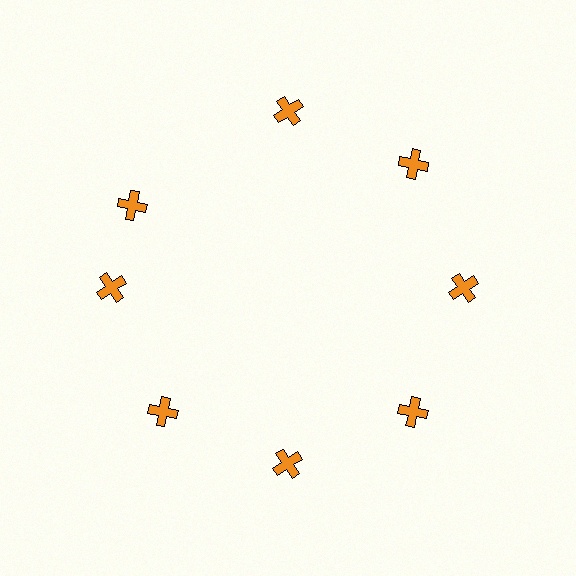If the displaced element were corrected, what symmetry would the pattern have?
It would have 8-fold rotational symmetry — the pattern would map onto itself every 45 degrees.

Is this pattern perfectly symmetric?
No. The 8 orange crosses are arranged in a ring, but one element near the 10 o'clock position is rotated out of alignment along the ring, breaking the 8-fold rotational symmetry.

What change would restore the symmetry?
The symmetry would be restored by rotating it back into even spacing with its neighbors so that all 8 crosses sit at equal angles and equal distance from the center.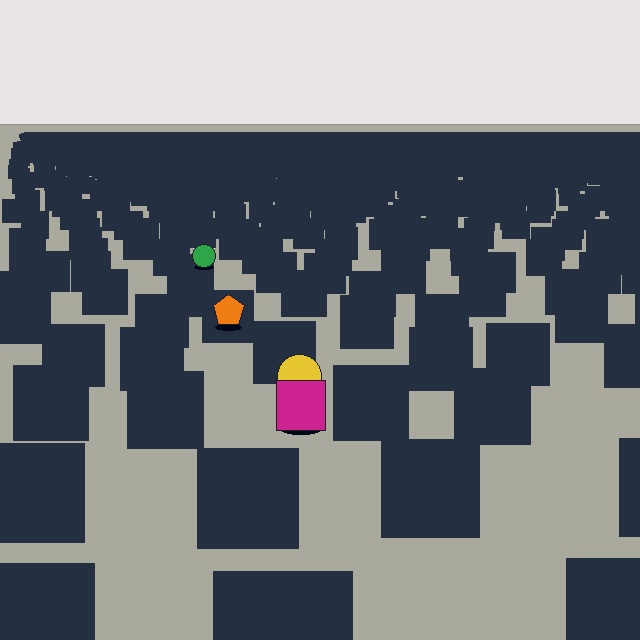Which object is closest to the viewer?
The magenta square is closest. The texture marks near it are larger and more spread out.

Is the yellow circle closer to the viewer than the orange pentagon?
Yes. The yellow circle is closer — you can tell from the texture gradient: the ground texture is coarser near it.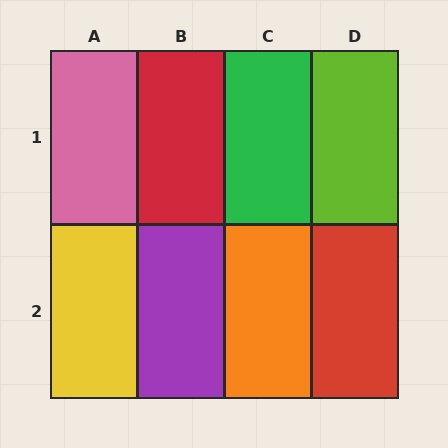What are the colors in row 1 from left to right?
Pink, red, green, lime.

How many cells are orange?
1 cell is orange.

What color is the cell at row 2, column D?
Red.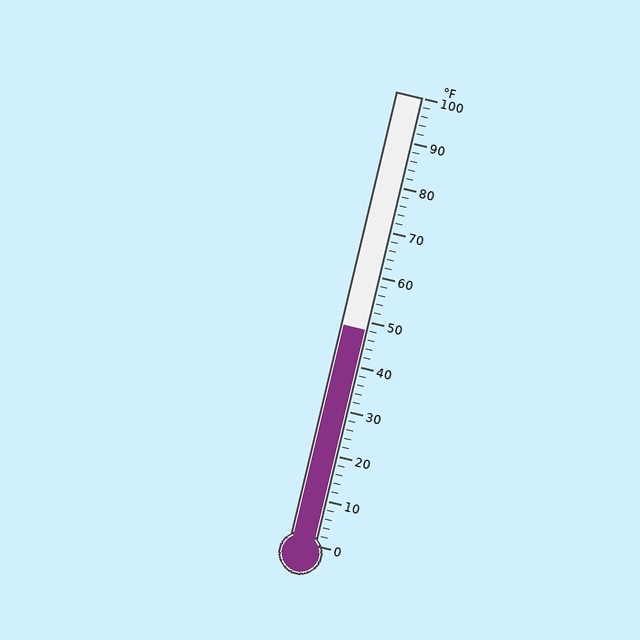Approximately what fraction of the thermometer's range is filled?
The thermometer is filled to approximately 50% of its range.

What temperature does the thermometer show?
The thermometer shows approximately 48°F.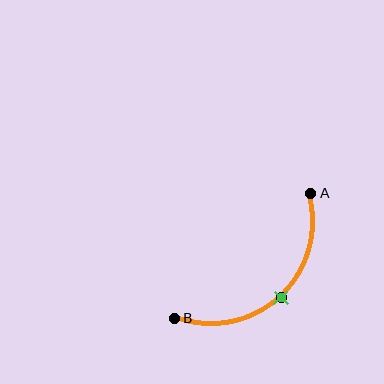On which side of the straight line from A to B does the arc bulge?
The arc bulges below and to the right of the straight line connecting A and B.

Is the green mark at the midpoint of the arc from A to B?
Yes. The green mark lies on the arc at equal arc-length from both A and B — it is the arc midpoint.